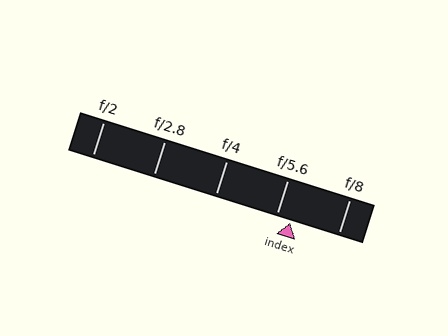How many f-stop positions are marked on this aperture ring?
There are 5 f-stop positions marked.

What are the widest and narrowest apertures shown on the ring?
The widest aperture shown is f/2 and the narrowest is f/8.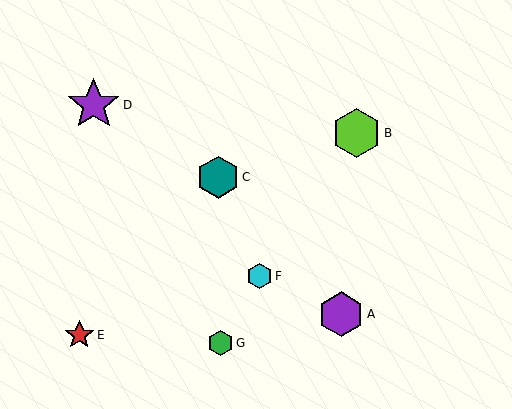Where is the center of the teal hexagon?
The center of the teal hexagon is at (218, 177).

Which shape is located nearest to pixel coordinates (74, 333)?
The red star (labeled E) at (79, 335) is nearest to that location.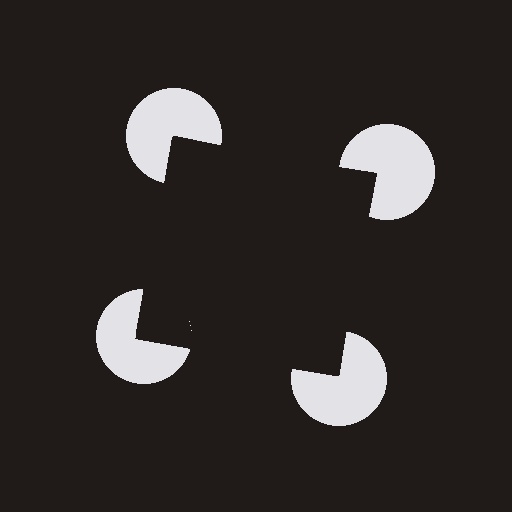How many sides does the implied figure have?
4 sides.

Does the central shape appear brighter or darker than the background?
It typically appears slightly darker than the background, even though no actual brightness change is drawn.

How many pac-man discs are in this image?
There are 4 — one at each vertex of the illusory square.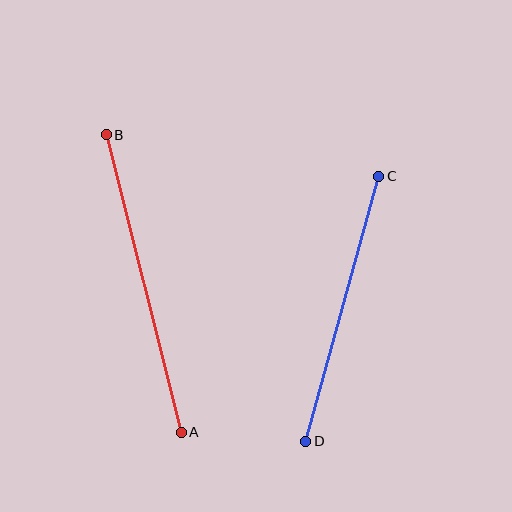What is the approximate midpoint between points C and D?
The midpoint is at approximately (342, 309) pixels.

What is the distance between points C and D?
The distance is approximately 275 pixels.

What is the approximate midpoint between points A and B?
The midpoint is at approximately (144, 283) pixels.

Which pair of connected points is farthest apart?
Points A and B are farthest apart.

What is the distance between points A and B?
The distance is approximately 307 pixels.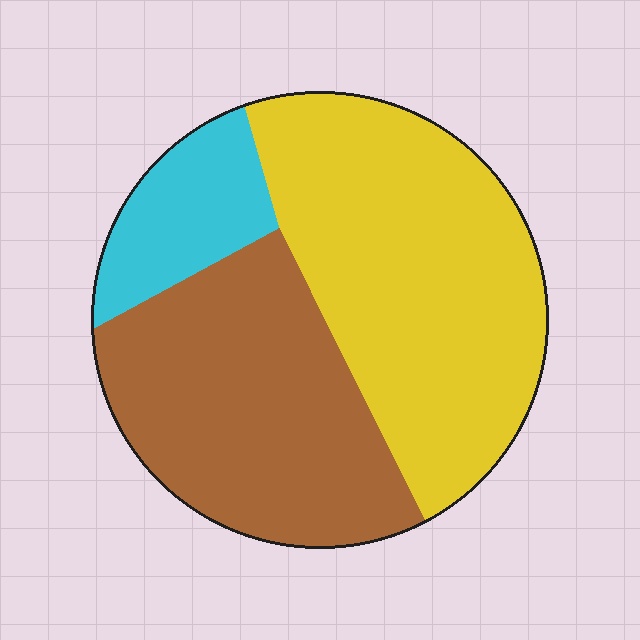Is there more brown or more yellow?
Yellow.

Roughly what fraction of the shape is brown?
Brown takes up about two fifths (2/5) of the shape.